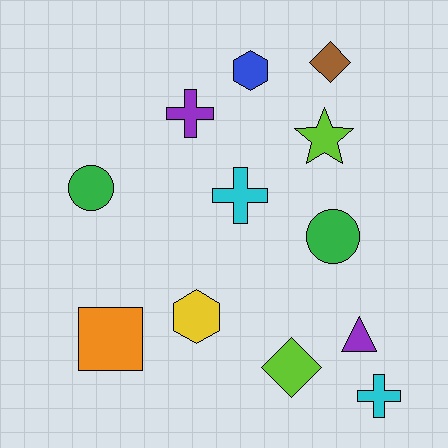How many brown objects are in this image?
There is 1 brown object.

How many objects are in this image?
There are 12 objects.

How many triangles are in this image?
There is 1 triangle.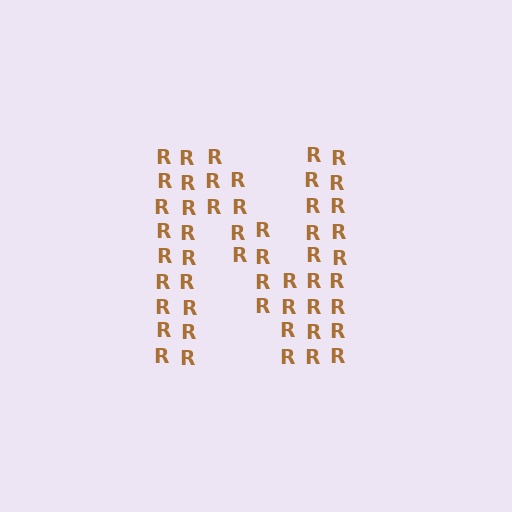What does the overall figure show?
The overall figure shows the letter N.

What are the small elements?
The small elements are letter R's.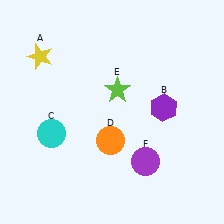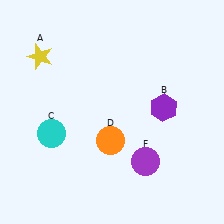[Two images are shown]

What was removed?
The lime star (E) was removed in Image 2.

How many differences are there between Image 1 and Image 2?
There is 1 difference between the two images.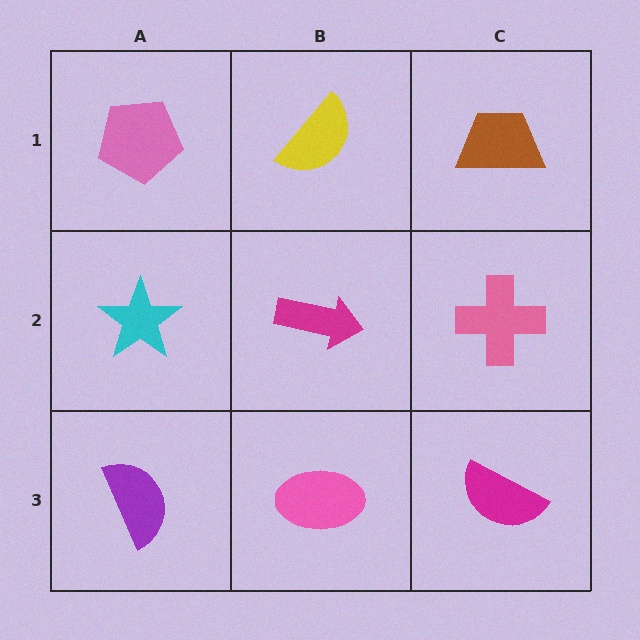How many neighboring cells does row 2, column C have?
3.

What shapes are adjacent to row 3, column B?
A magenta arrow (row 2, column B), a purple semicircle (row 3, column A), a magenta semicircle (row 3, column C).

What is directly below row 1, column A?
A cyan star.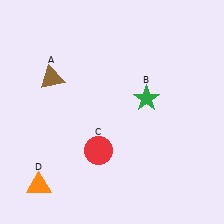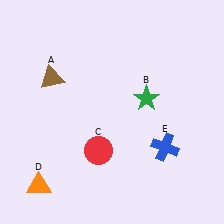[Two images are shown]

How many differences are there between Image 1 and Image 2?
There is 1 difference between the two images.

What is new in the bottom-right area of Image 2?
A blue cross (E) was added in the bottom-right area of Image 2.